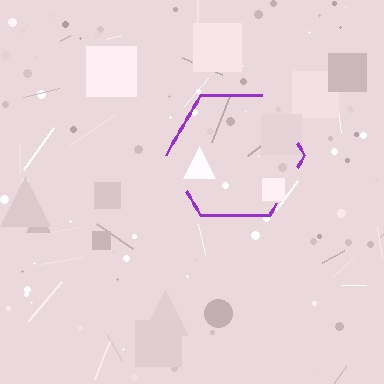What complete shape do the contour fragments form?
The contour fragments form a hexagon.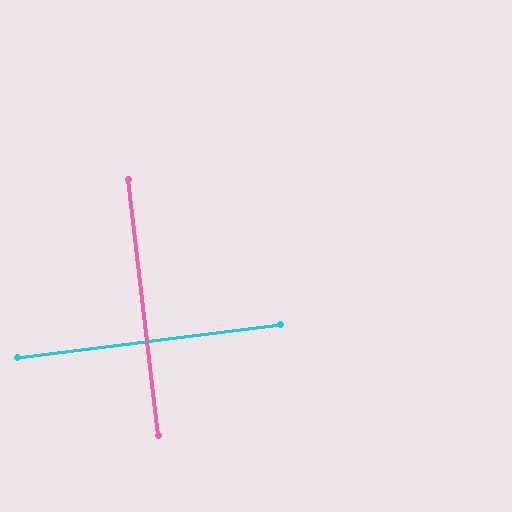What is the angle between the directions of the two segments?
Approximately 89 degrees.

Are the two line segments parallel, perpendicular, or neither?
Perpendicular — they meet at approximately 89°.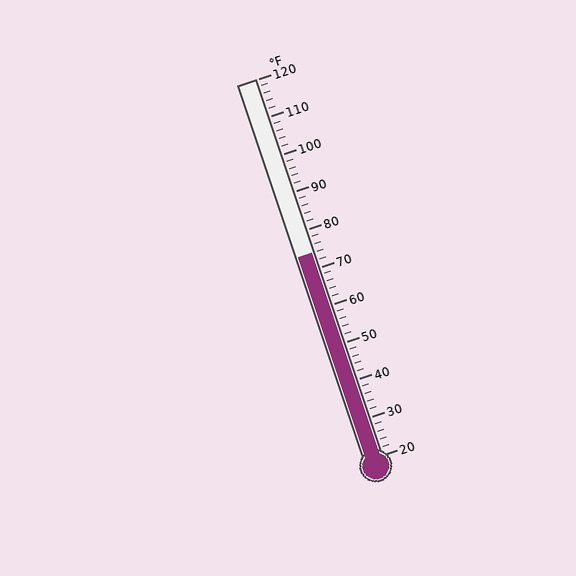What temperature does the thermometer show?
The thermometer shows approximately 74°F.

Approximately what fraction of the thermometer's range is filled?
The thermometer is filled to approximately 55% of its range.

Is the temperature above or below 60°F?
The temperature is above 60°F.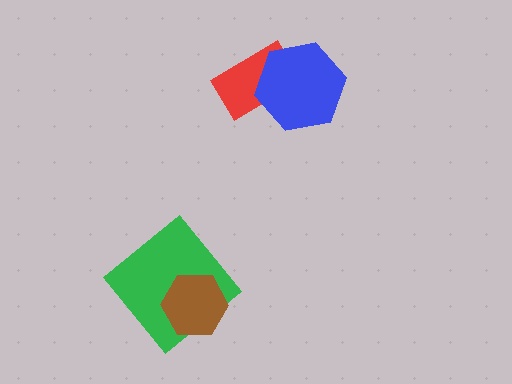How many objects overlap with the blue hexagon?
1 object overlaps with the blue hexagon.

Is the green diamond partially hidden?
Yes, it is partially covered by another shape.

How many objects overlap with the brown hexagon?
1 object overlaps with the brown hexagon.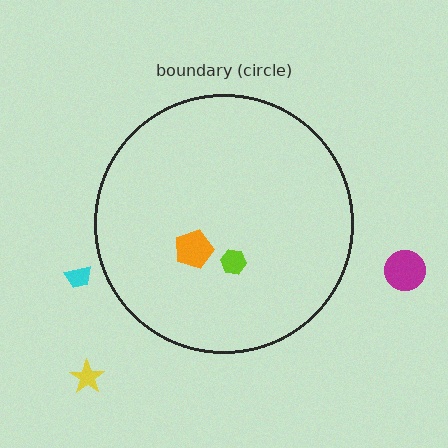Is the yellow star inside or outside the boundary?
Outside.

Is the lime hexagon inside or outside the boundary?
Inside.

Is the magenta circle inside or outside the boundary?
Outside.